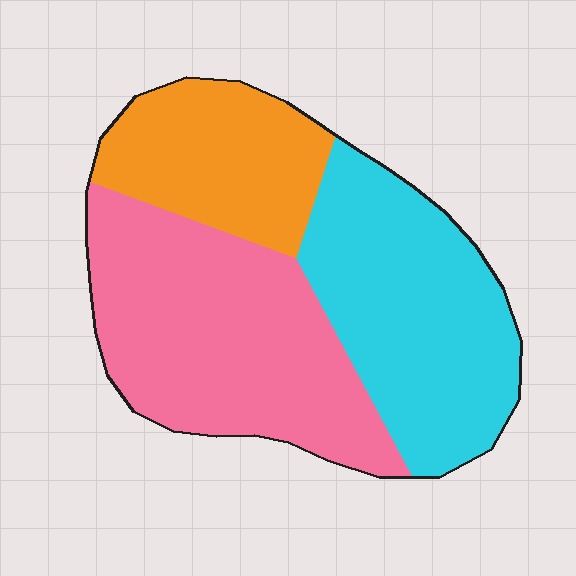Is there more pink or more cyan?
Pink.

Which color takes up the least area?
Orange, at roughly 20%.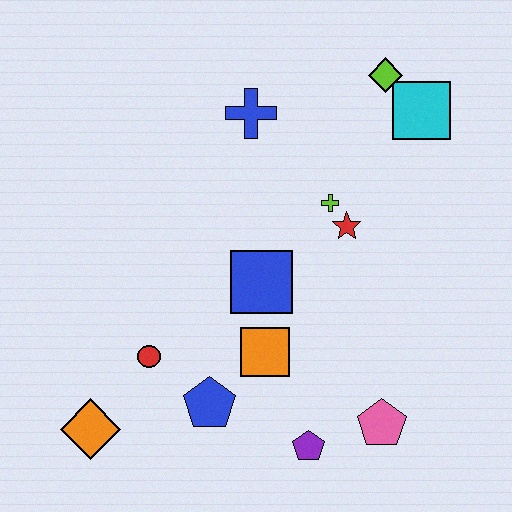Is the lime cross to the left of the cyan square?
Yes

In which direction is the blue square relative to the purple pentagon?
The blue square is above the purple pentagon.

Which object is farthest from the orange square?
The lime diamond is farthest from the orange square.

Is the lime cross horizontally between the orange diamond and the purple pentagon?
No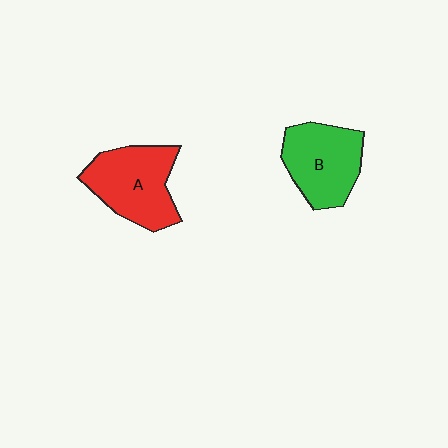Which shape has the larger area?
Shape A (red).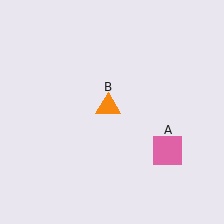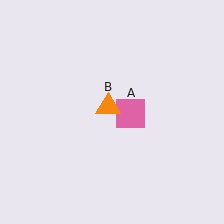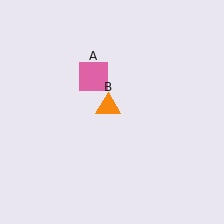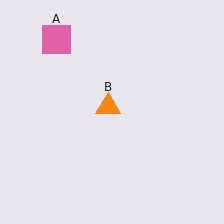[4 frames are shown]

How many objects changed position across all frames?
1 object changed position: pink square (object A).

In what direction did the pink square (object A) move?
The pink square (object A) moved up and to the left.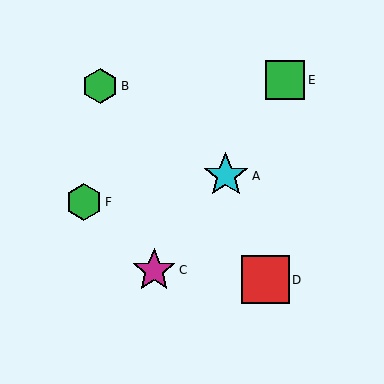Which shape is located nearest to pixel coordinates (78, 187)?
The green hexagon (labeled F) at (84, 202) is nearest to that location.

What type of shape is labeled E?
Shape E is a green square.